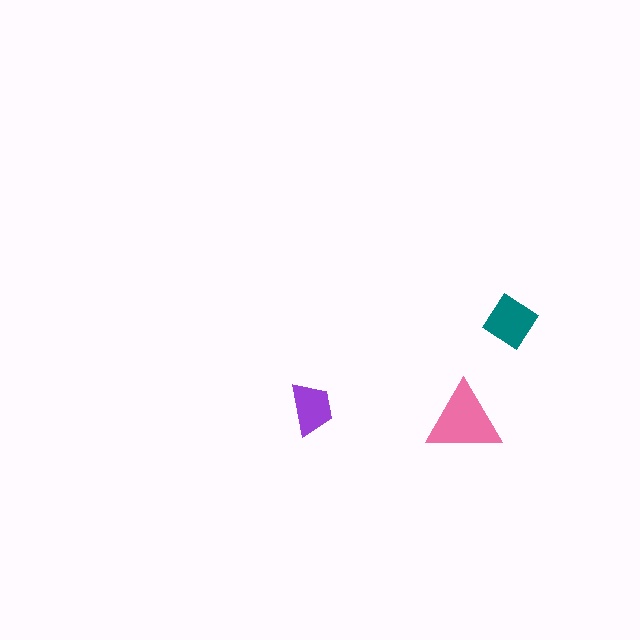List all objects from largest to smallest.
The pink triangle, the teal diamond, the purple trapezoid.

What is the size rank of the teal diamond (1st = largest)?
2nd.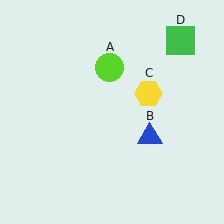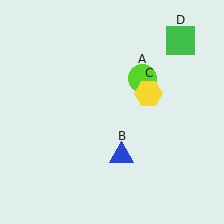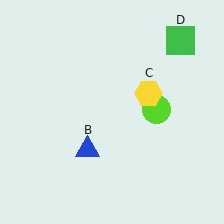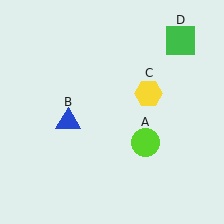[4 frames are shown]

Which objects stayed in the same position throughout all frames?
Yellow hexagon (object C) and green square (object D) remained stationary.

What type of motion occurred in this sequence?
The lime circle (object A), blue triangle (object B) rotated clockwise around the center of the scene.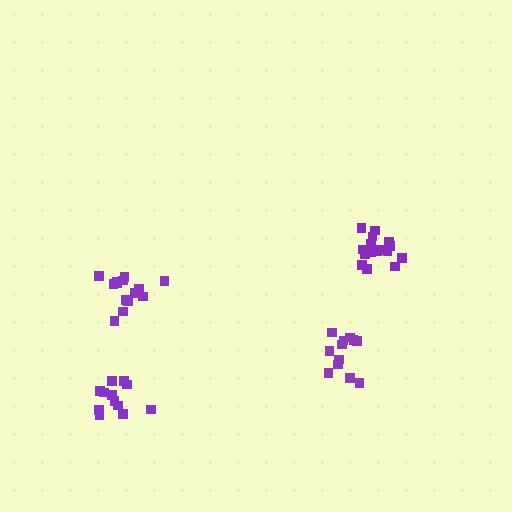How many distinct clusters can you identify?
There are 4 distinct clusters.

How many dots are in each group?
Group 1: 14 dots, Group 2: 16 dots, Group 3: 12 dots, Group 4: 12 dots (54 total).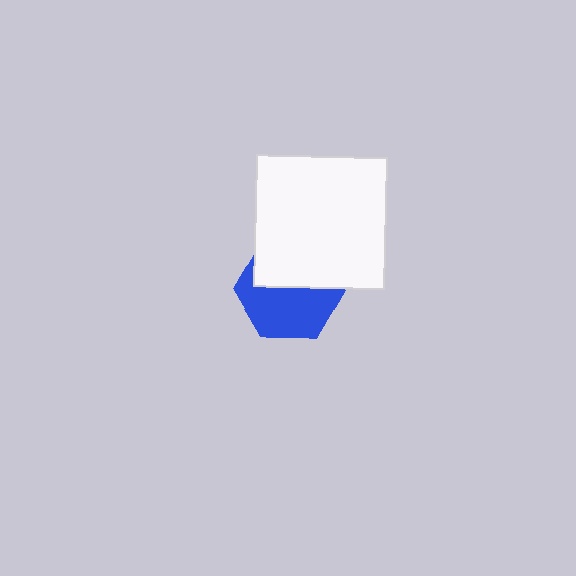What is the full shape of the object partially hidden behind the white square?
The partially hidden object is a blue hexagon.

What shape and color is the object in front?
The object in front is a white square.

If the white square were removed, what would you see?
You would see the complete blue hexagon.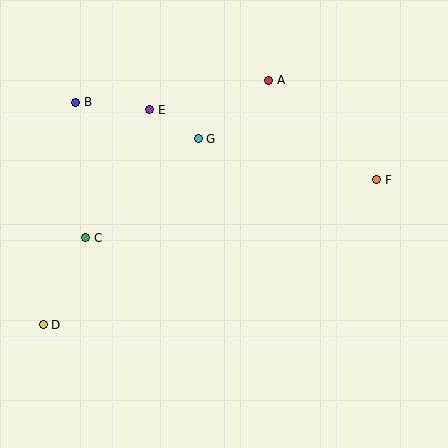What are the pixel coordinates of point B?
Point B is at (76, 102).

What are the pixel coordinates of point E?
Point E is at (150, 110).